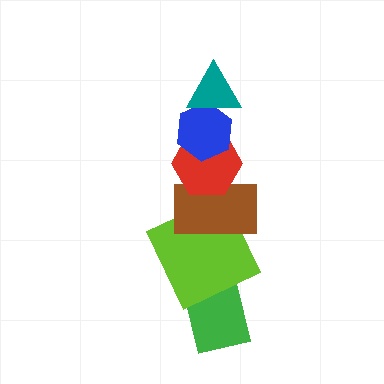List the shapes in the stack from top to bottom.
From top to bottom: the teal triangle, the blue hexagon, the red hexagon, the brown rectangle, the lime square, the green rectangle.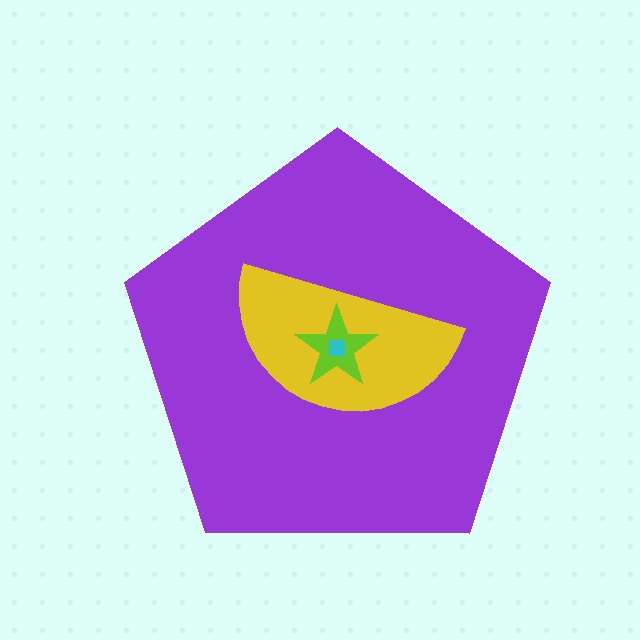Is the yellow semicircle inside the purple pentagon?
Yes.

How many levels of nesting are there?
4.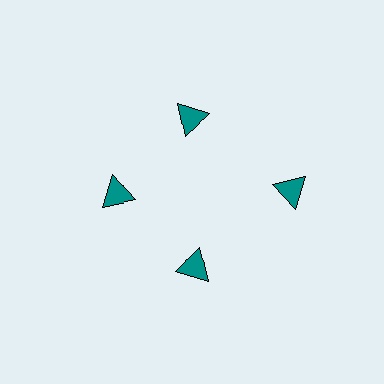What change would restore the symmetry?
The symmetry would be restored by moving it inward, back onto the ring so that all 4 triangles sit at equal angles and equal distance from the center.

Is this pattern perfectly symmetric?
No. The 4 teal triangles are arranged in a ring, but one element near the 3 o'clock position is pushed outward from the center, breaking the 4-fold rotational symmetry.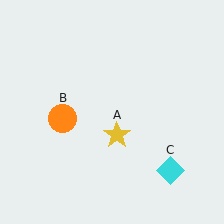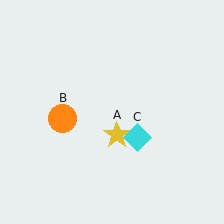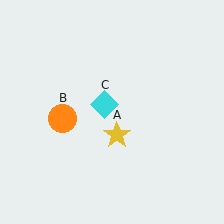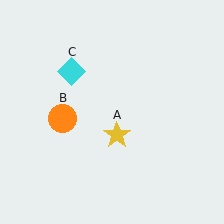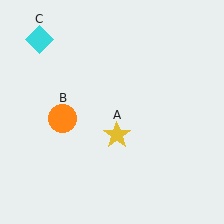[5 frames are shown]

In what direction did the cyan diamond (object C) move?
The cyan diamond (object C) moved up and to the left.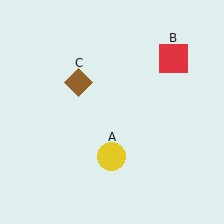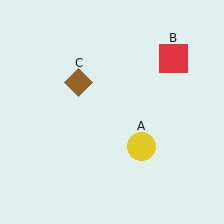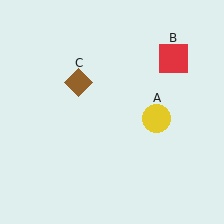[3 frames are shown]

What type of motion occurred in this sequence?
The yellow circle (object A) rotated counterclockwise around the center of the scene.